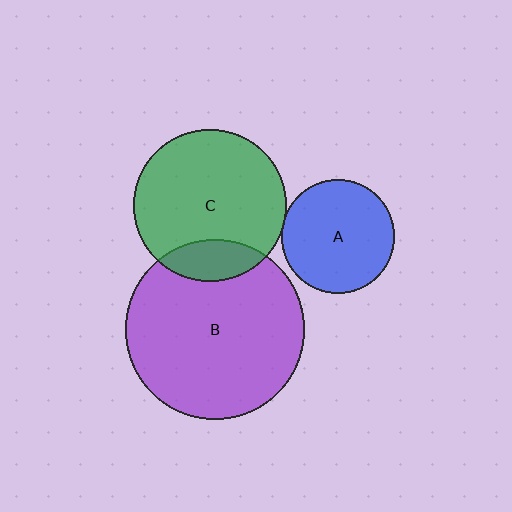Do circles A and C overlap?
Yes.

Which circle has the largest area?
Circle B (purple).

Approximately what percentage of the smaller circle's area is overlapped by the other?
Approximately 5%.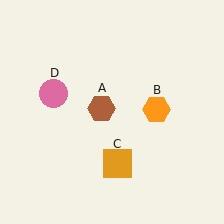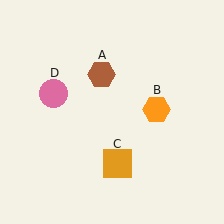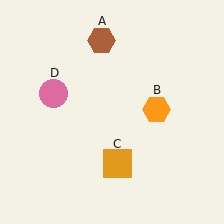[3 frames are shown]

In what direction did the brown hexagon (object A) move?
The brown hexagon (object A) moved up.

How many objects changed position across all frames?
1 object changed position: brown hexagon (object A).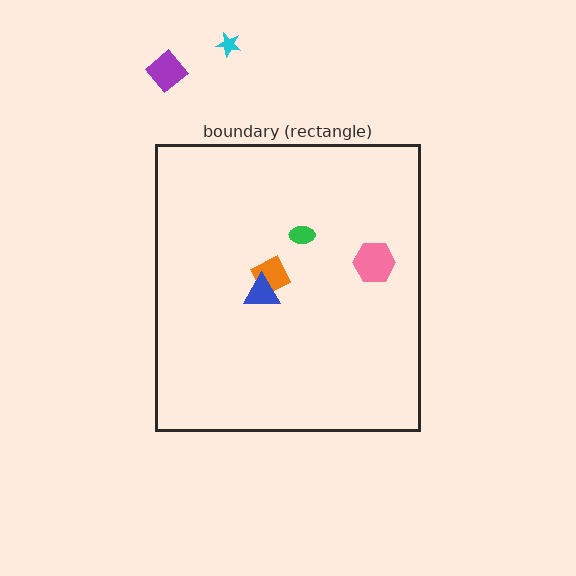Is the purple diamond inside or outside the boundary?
Outside.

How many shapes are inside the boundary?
4 inside, 2 outside.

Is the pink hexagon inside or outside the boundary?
Inside.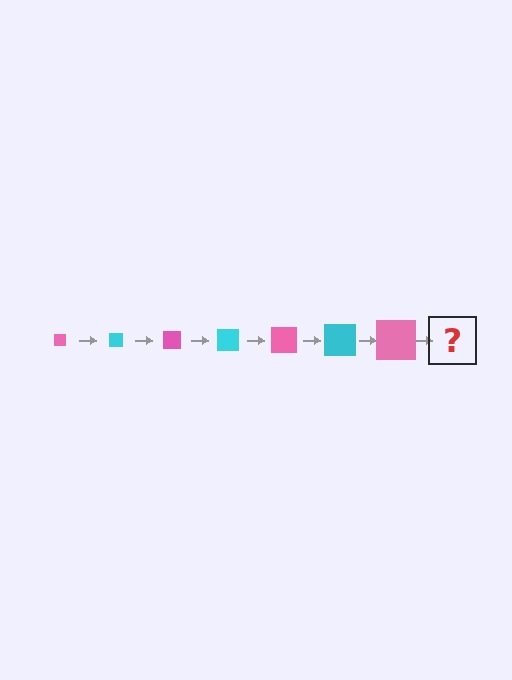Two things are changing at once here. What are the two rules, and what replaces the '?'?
The two rules are that the square grows larger each step and the color cycles through pink and cyan. The '?' should be a cyan square, larger than the previous one.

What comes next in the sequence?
The next element should be a cyan square, larger than the previous one.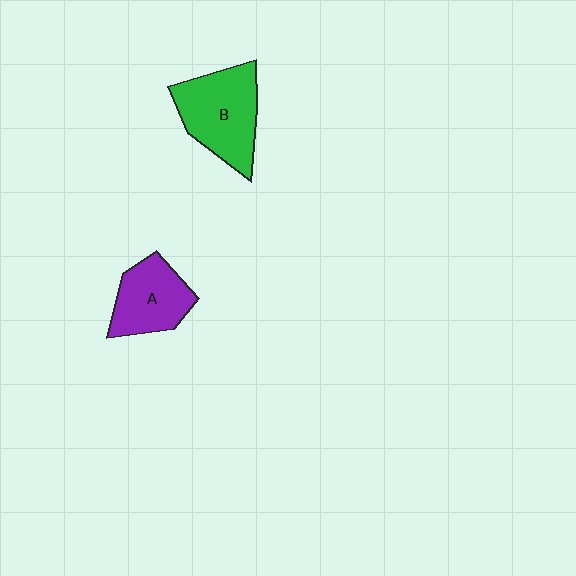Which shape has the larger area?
Shape B (green).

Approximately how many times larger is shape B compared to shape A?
Approximately 1.3 times.